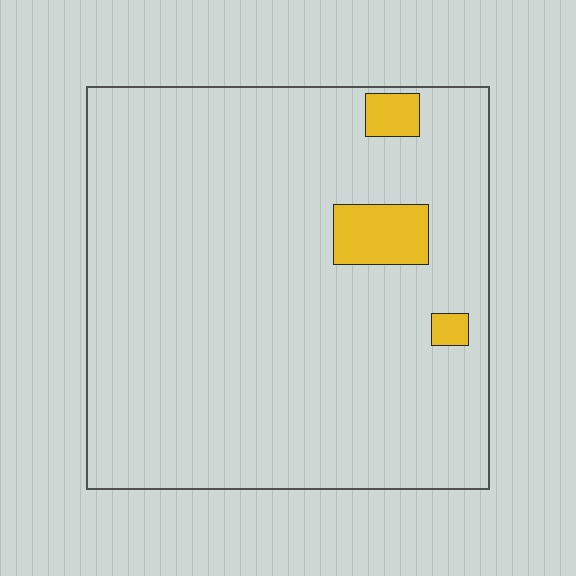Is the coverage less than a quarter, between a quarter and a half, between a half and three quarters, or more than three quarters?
Less than a quarter.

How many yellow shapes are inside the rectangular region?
3.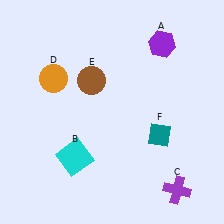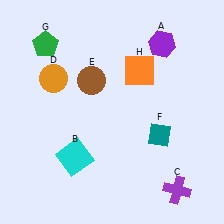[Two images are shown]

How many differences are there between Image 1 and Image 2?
There are 2 differences between the two images.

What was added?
A green pentagon (G), an orange square (H) were added in Image 2.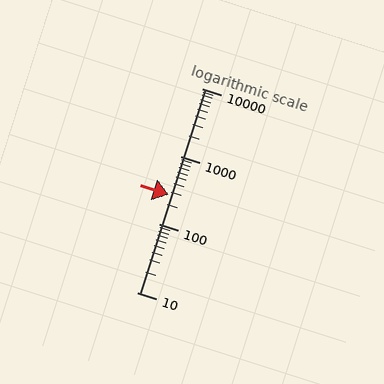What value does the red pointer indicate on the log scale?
The pointer indicates approximately 270.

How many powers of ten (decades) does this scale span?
The scale spans 3 decades, from 10 to 10000.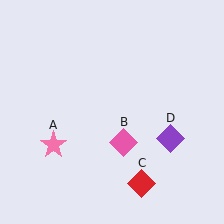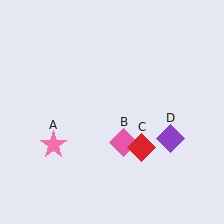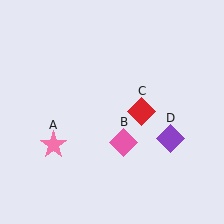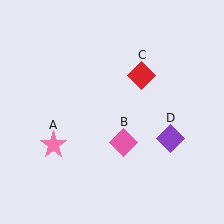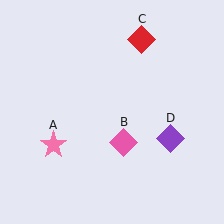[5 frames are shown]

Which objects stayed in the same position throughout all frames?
Pink star (object A) and pink diamond (object B) and purple diamond (object D) remained stationary.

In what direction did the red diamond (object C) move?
The red diamond (object C) moved up.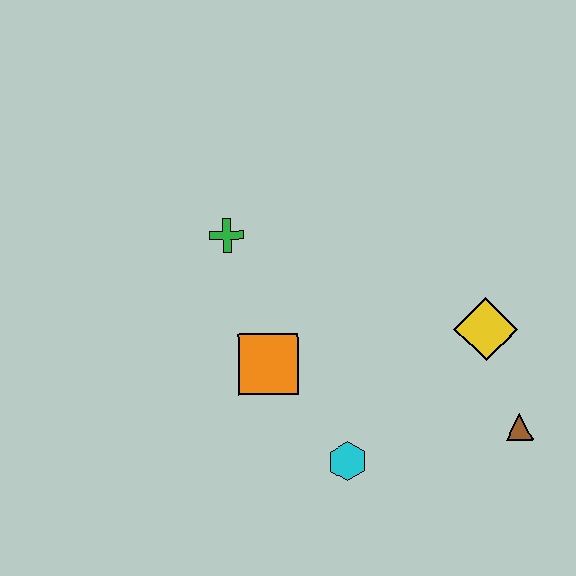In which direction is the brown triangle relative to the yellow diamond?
The brown triangle is below the yellow diamond.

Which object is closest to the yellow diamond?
The brown triangle is closest to the yellow diamond.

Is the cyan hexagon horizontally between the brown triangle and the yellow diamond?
No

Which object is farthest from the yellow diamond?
The green cross is farthest from the yellow diamond.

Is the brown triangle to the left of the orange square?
No